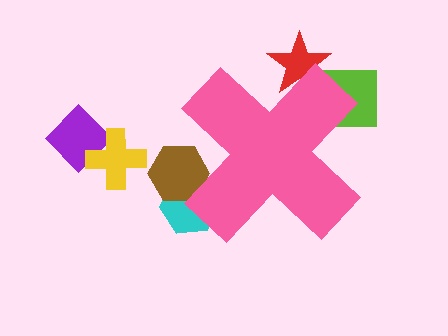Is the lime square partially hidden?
Yes, the lime square is partially hidden behind the pink cross.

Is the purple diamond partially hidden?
No, the purple diamond is fully visible.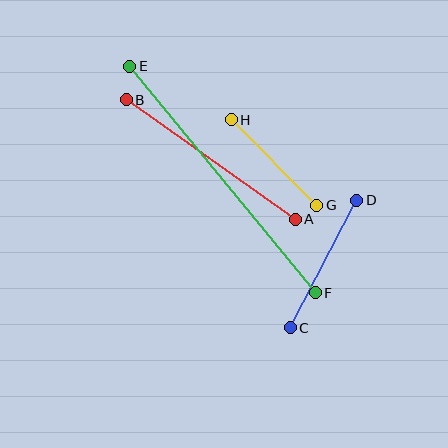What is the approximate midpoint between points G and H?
The midpoint is at approximately (274, 163) pixels.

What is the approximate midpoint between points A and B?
The midpoint is at approximately (211, 160) pixels.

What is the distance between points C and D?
The distance is approximately 144 pixels.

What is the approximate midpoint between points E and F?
The midpoint is at approximately (222, 180) pixels.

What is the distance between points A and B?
The distance is approximately 207 pixels.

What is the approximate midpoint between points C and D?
The midpoint is at approximately (324, 264) pixels.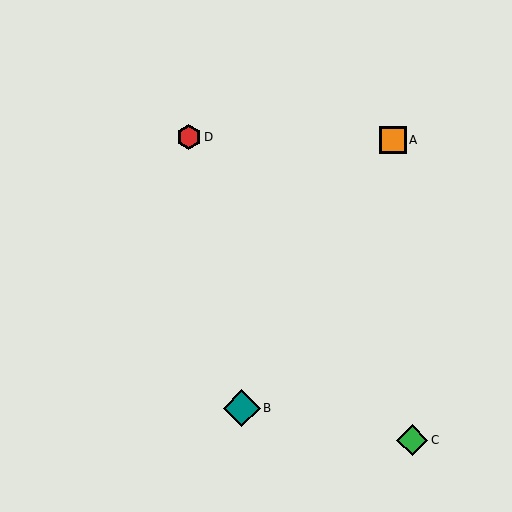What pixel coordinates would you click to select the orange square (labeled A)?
Click at (393, 140) to select the orange square A.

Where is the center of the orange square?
The center of the orange square is at (393, 140).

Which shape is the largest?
The teal diamond (labeled B) is the largest.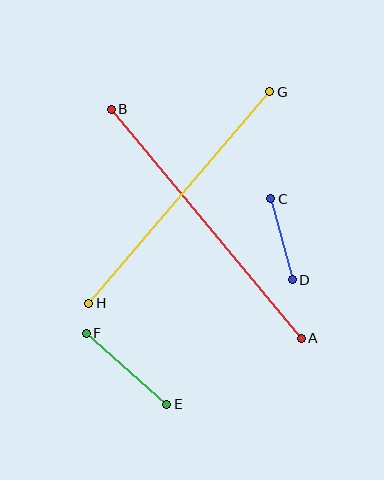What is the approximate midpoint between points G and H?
The midpoint is at approximately (179, 197) pixels.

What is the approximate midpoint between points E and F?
The midpoint is at approximately (127, 369) pixels.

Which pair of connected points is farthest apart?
Points A and B are farthest apart.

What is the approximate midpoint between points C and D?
The midpoint is at approximately (282, 239) pixels.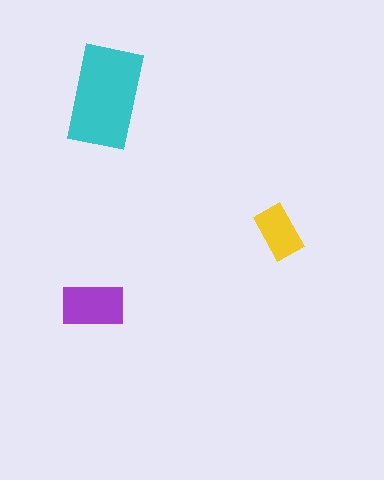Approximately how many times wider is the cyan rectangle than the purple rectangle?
About 1.5 times wider.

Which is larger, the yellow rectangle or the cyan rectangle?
The cyan one.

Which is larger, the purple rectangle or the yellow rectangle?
The purple one.